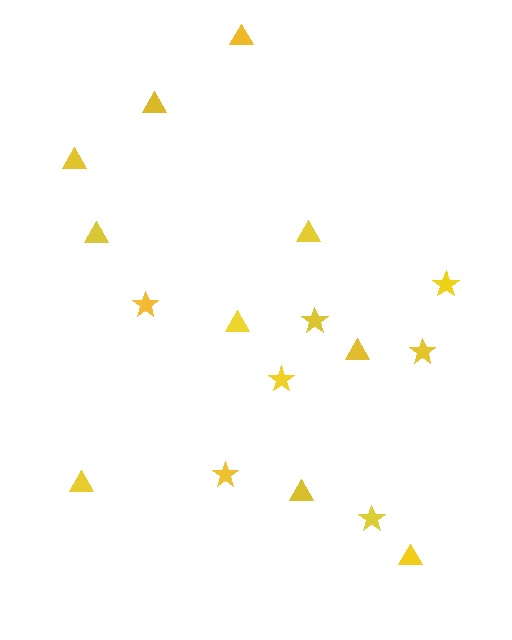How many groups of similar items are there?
There are 2 groups: one group of triangles (10) and one group of stars (7).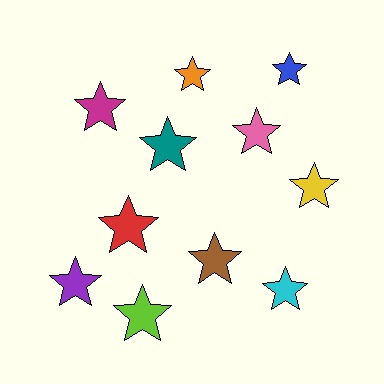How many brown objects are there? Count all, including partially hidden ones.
There is 1 brown object.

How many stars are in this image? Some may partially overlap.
There are 11 stars.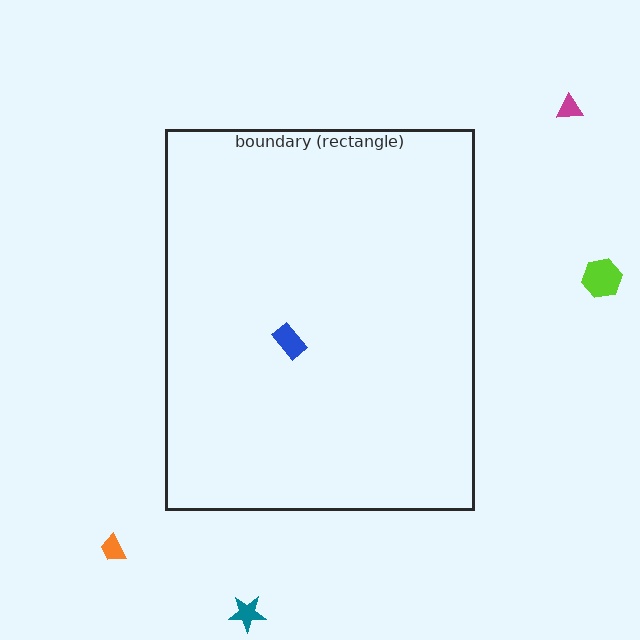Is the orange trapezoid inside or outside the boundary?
Outside.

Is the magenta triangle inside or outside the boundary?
Outside.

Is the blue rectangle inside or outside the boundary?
Inside.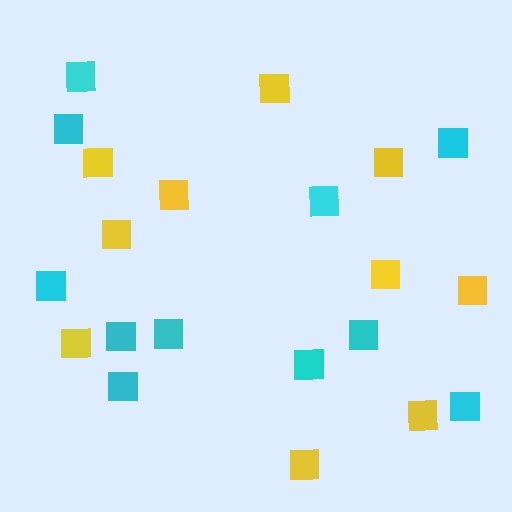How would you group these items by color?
There are 2 groups: one group of cyan squares (11) and one group of yellow squares (10).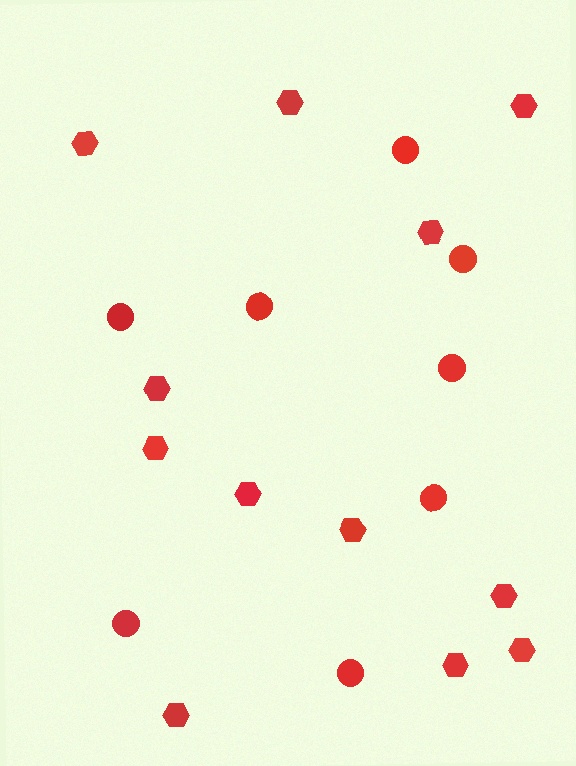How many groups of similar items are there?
There are 2 groups: one group of circles (8) and one group of hexagons (12).